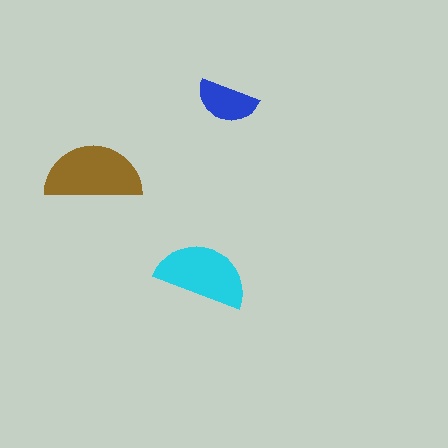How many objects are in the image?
There are 3 objects in the image.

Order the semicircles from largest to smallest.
the brown one, the cyan one, the blue one.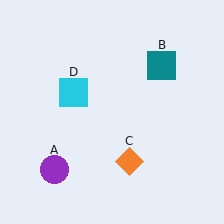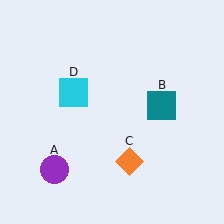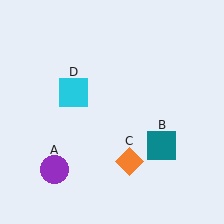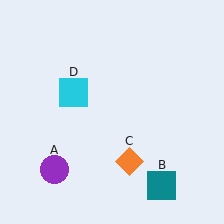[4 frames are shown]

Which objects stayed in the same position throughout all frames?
Purple circle (object A) and orange diamond (object C) and cyan square (object D) remained stationary.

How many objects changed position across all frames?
1 object changed position: teal square (object B).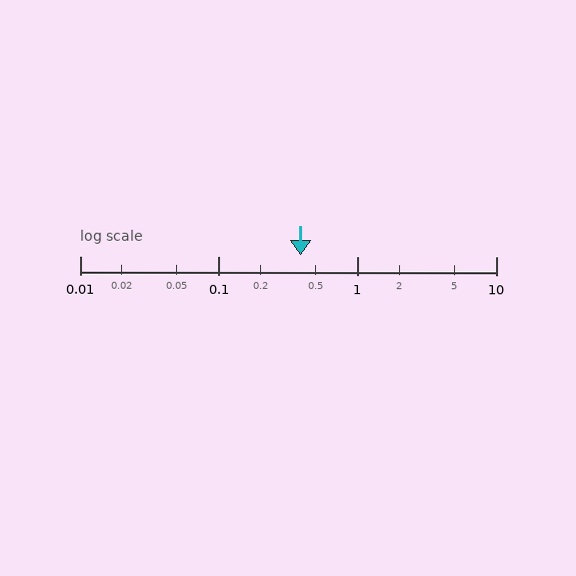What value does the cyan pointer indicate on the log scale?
The pointer indicates approximately 0.39.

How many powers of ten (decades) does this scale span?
The scale spans 3 decades, from 0.01 to 10.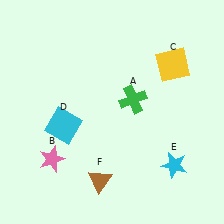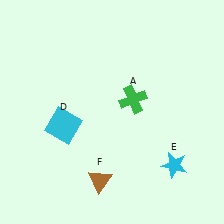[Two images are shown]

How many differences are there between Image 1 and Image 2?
There are 2 differences between the two images.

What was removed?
The yellow square (C), the pink star (B) were removed in Image 2.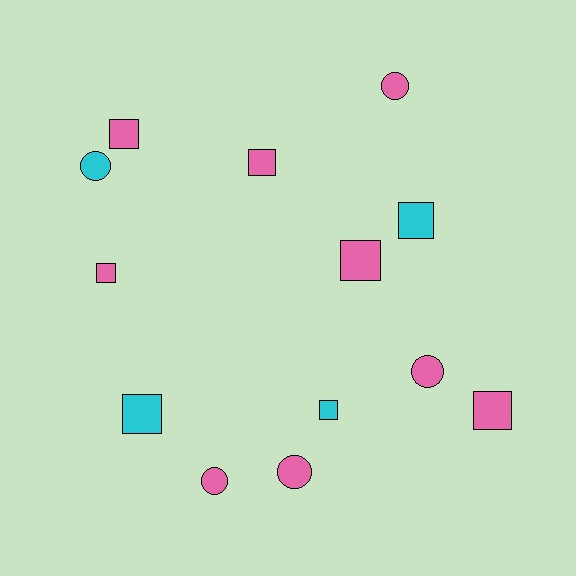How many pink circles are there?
There are 4 pink circles.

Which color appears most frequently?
Pink, with 9 objects.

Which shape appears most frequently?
Square, with 8 objects.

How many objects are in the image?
There are 13 objects.